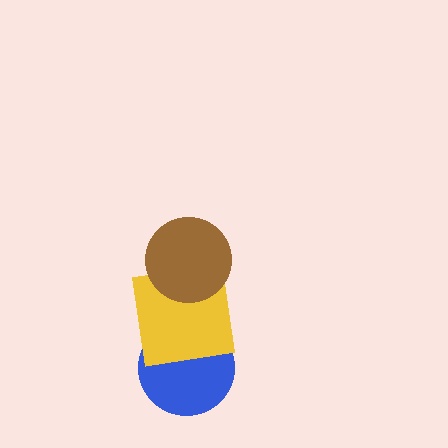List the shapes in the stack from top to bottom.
From top to bottom: the brown circle, the yellow square, the blue circle.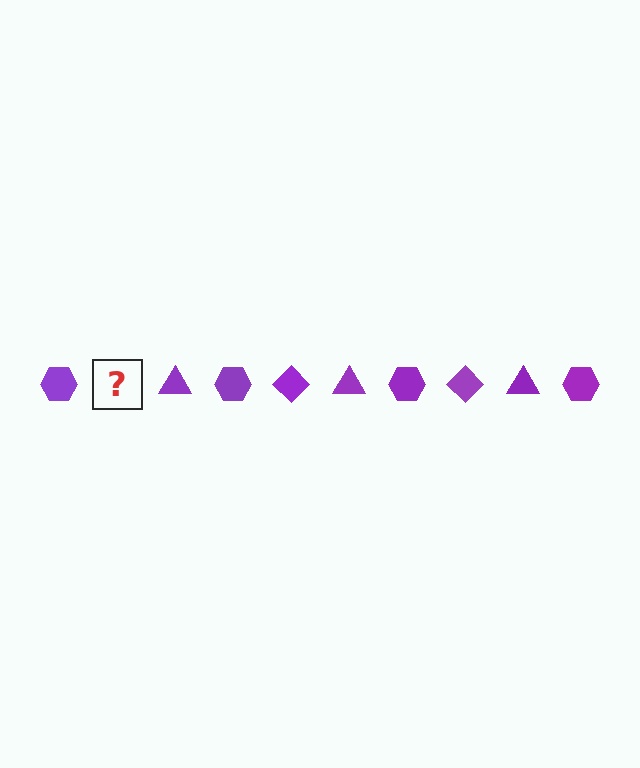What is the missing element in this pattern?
The missing element is a purple diamond.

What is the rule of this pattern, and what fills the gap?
The rule is that the pattern cycles through hexagon, diamond, triangle shapes in purple. The gap should be filled with a purple diamond.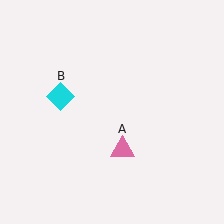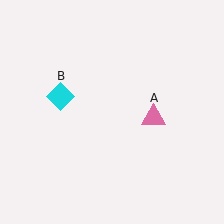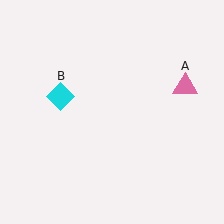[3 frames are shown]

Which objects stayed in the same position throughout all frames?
Cyan diamond (object B) remained stationary.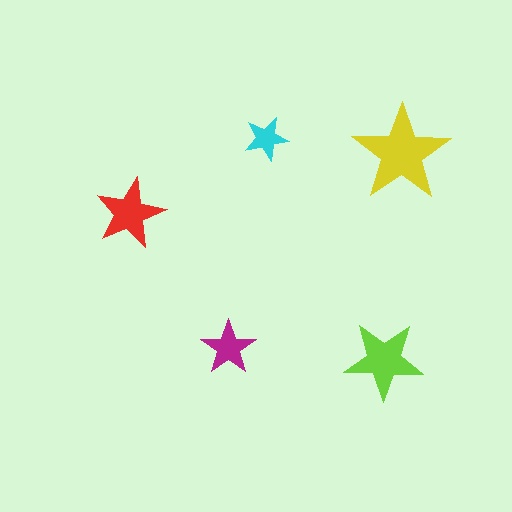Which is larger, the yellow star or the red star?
The yellow one.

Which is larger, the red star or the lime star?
The lime one.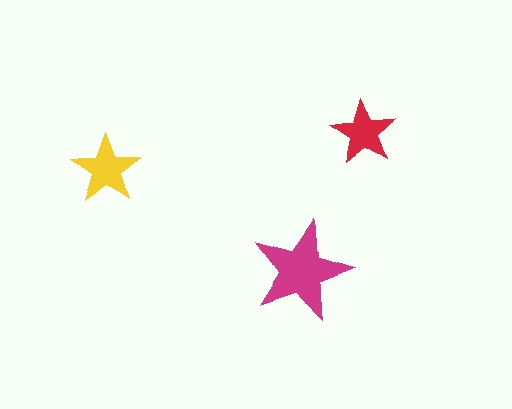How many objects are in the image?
There are 3 objects in the image.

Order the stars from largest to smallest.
the magenta one, the yellow one, the red one.